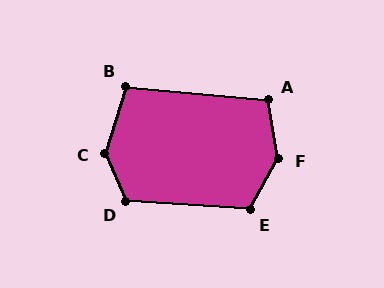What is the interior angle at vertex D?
Approximately 117 degrees (obtuse).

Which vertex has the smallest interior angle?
B, at approximately 102 degrees.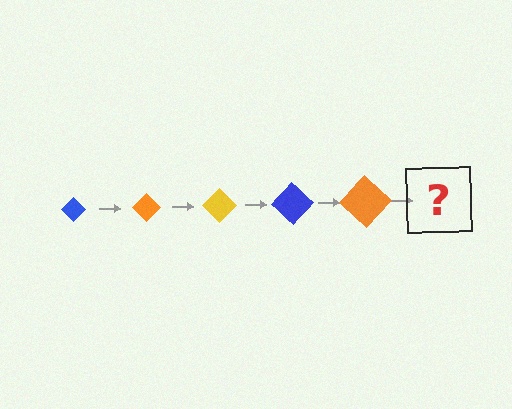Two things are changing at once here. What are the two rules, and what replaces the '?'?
The two rules are that the diamond grows larger each step and the color cycles through blue, orange, and yellow. The '?' should be a yellow diamond, larger than the previous one.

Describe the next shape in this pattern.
It should be a yellow diamond, larger than the previous one.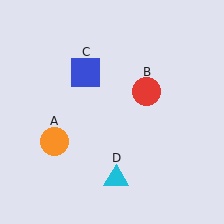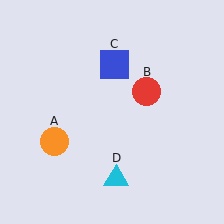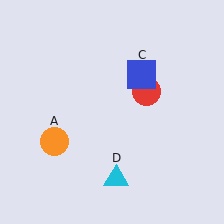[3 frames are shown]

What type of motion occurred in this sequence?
The blue square (object C) rotated clockwise around the center of the scene.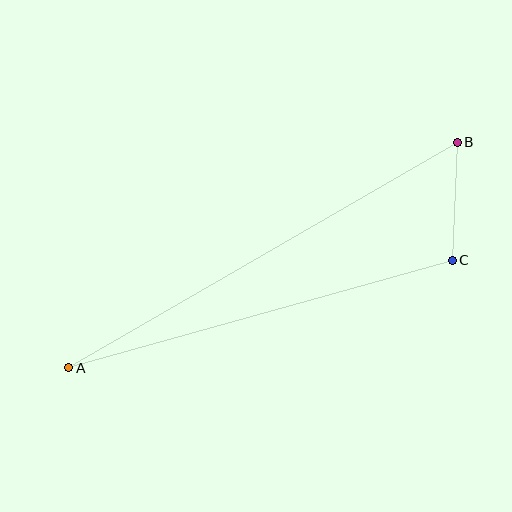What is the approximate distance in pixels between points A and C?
The distance between A and C is approximately 398 pixels.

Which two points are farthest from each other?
Points A and B are farthest from each other.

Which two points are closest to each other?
Points B and C are closest to each other.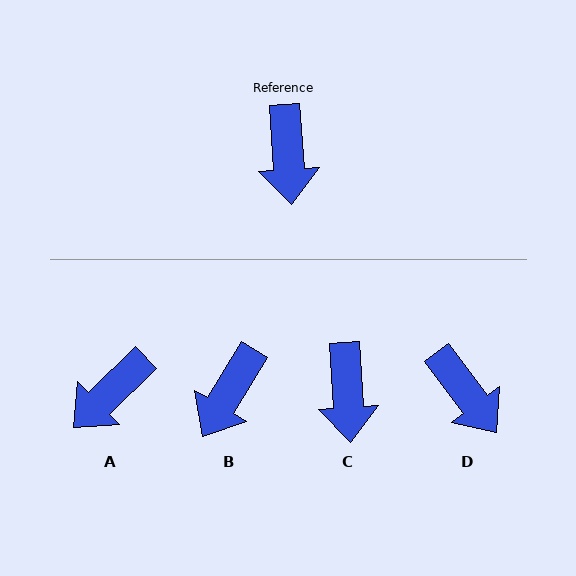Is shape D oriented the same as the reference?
No, it is off by about 33 degrees.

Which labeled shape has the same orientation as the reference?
C.